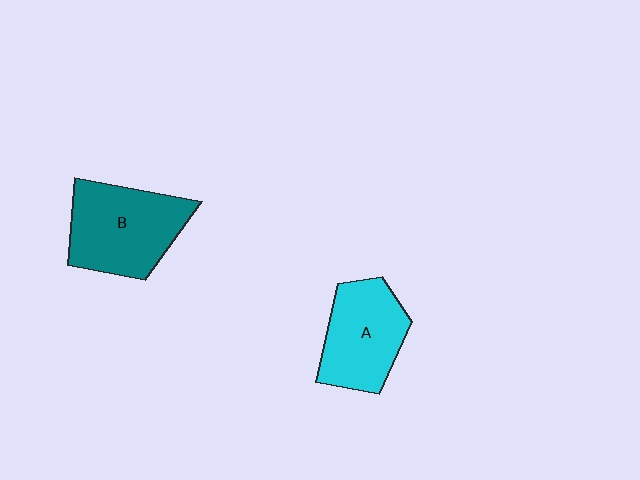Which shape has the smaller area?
Shape A (cyan).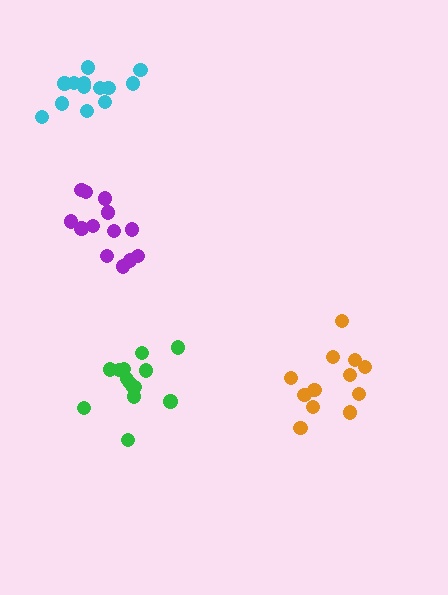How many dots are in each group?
Group 1: 13 dots, Group 2: 13 dots, Group 3: 13 dots, Group 4: 14 dots (53 total).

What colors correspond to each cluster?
The clusters are colored: purple, orange, cyan, green.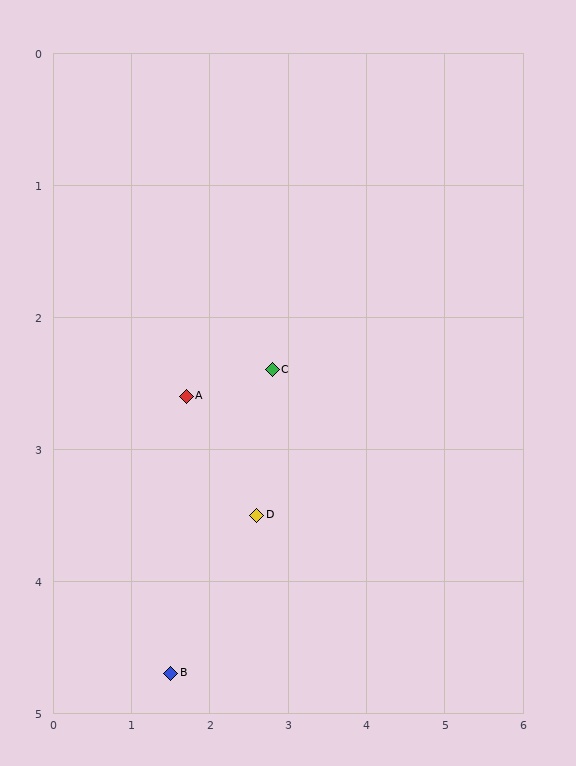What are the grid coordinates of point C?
Point C is at approximately (2.8, 2.4).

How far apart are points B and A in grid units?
Points B and A are about 2.1 grid units apart.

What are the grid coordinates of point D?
Point D is at approximately (2.6, 3.5).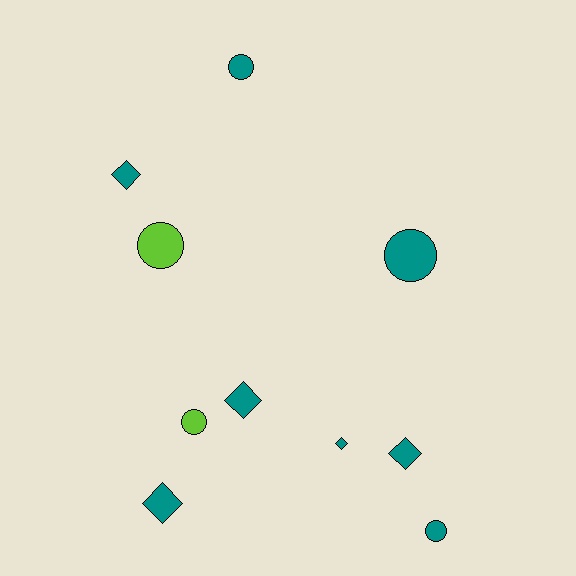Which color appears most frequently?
Teal, with 8 objects.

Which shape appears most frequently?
Circle, with 5 objects.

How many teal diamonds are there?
There are 5 teal diamonds.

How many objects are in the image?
There are 10 objects.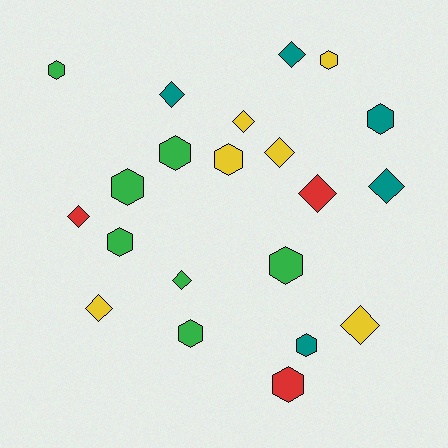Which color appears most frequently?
Green, with 7 objects.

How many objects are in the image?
There are 21 objects.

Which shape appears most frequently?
Hexagon, with 11 objects.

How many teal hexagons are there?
There are 2 teal hexagons.